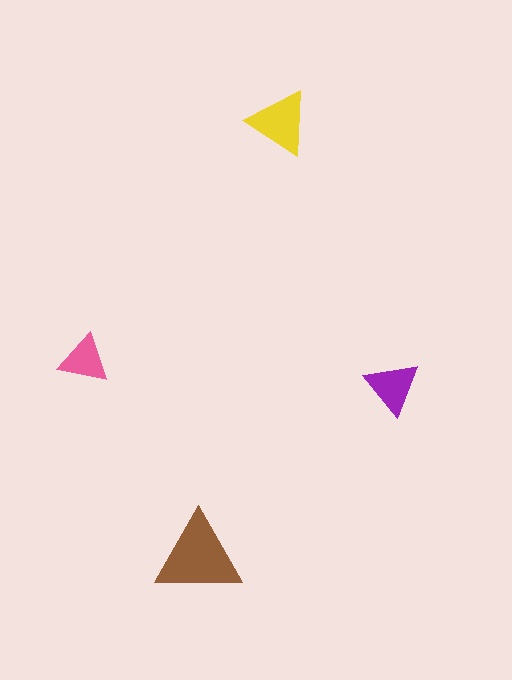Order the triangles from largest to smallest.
the brown one, the yellow one, the purple one, the pink one.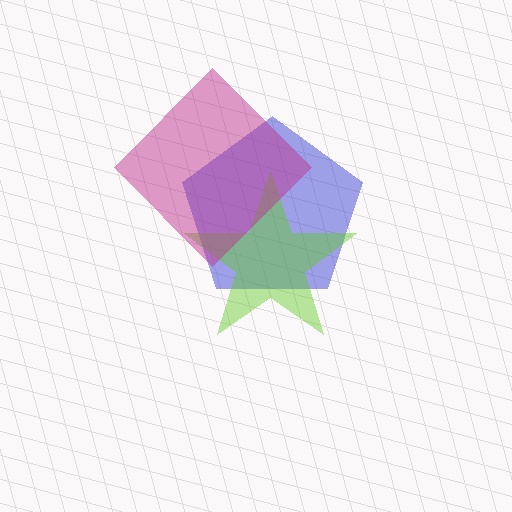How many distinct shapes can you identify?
There are 3 distinct shapes: a blue pentagon, a lime star, a magenta diamond.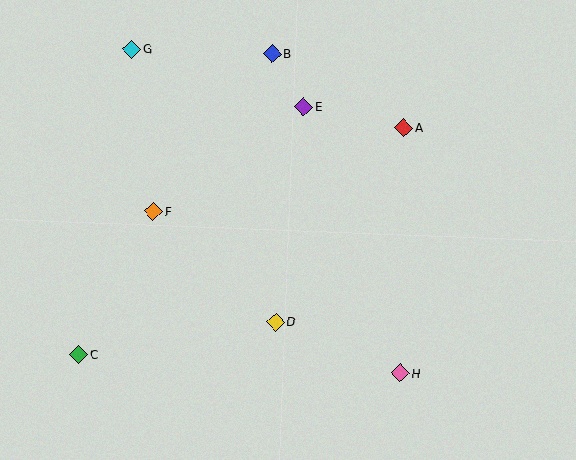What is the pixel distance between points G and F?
The distance between G and F is 164 pixels.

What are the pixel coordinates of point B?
Point B is at (272, 54).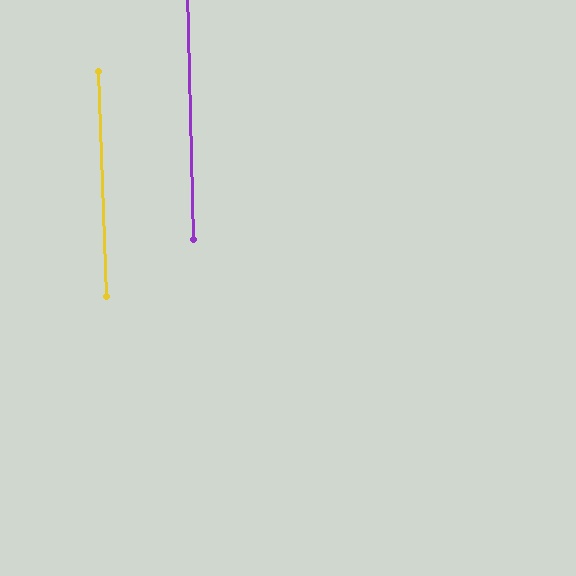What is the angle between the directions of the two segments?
Approximately 1 degree.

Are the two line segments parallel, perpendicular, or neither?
Parallel — their directions differ by only 0.9°.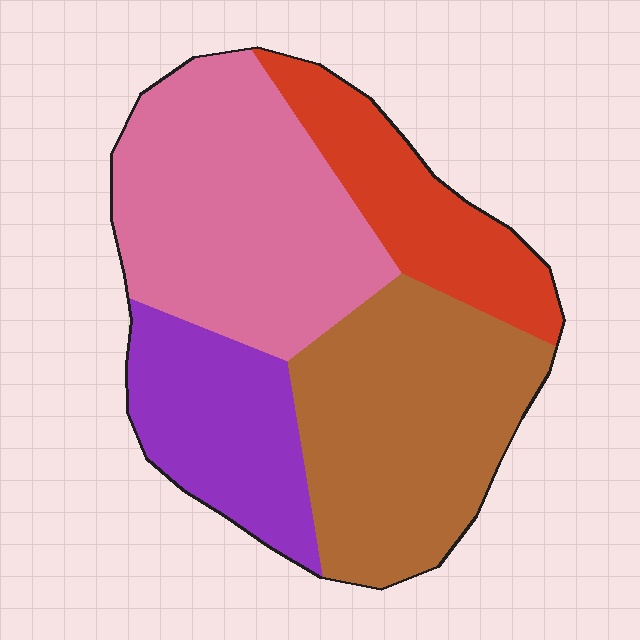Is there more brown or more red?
Brown.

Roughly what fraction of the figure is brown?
Brown takes up between a sixth and a third of the figure.